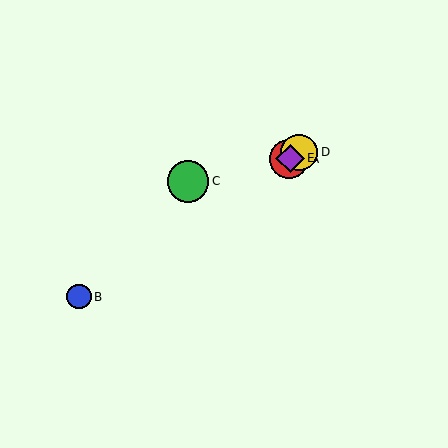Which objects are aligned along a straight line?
Objects A, B, D, E are aligned along a straight line.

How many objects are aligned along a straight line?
4 objects (A, B, D, E) are aligned along a straight line.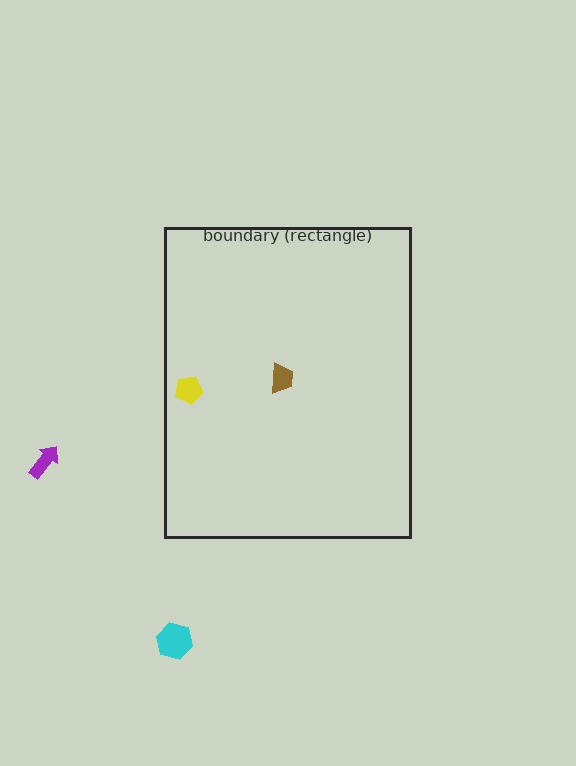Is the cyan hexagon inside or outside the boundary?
Outside.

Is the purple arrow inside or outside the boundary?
Outside.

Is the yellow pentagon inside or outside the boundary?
Inside.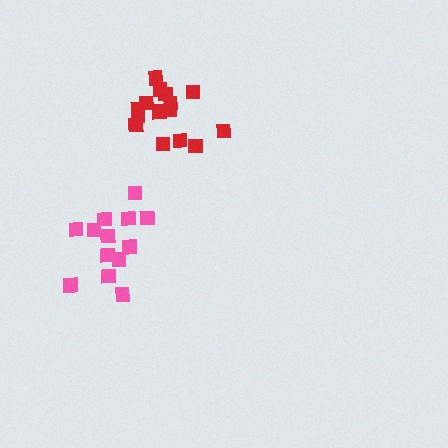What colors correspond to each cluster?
The clusters are colored: pink, red.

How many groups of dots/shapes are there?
There are 2 groups.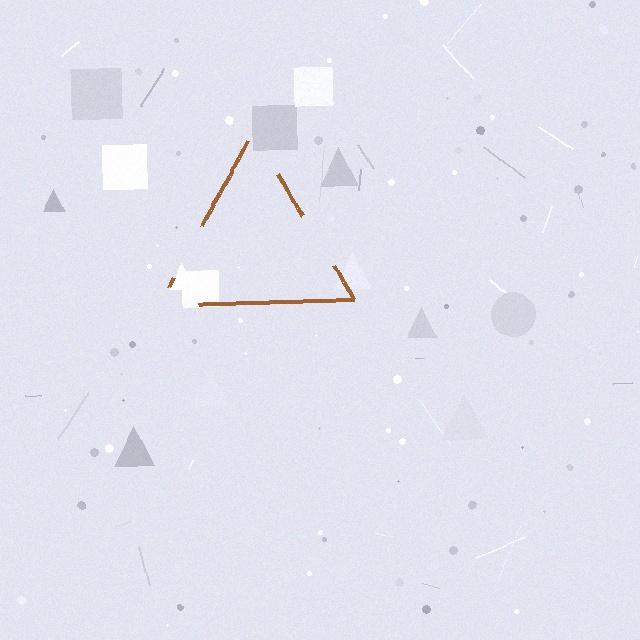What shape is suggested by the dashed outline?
The dashed outline suggests a triangle.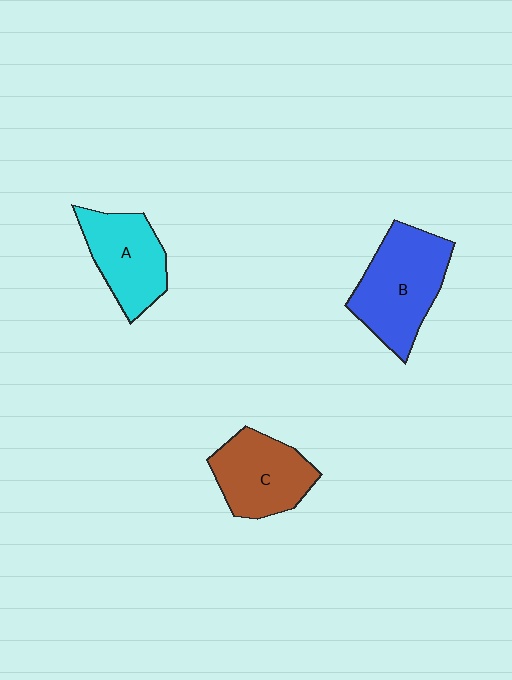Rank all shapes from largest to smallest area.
From largest to smallest: B (blue), C (brown), A (cyan).